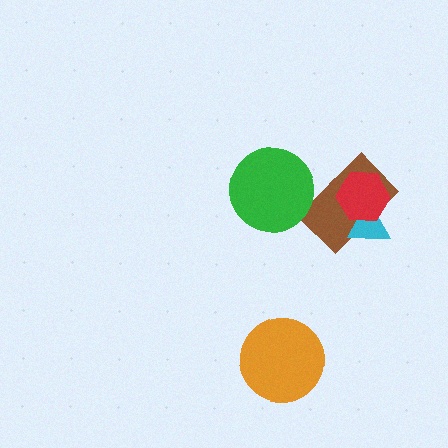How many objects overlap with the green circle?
0 objects overlap with the green circle.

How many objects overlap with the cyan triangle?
2 objects overlap with the cyan triangle.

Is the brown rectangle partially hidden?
Yes, it is partially covered by another shape.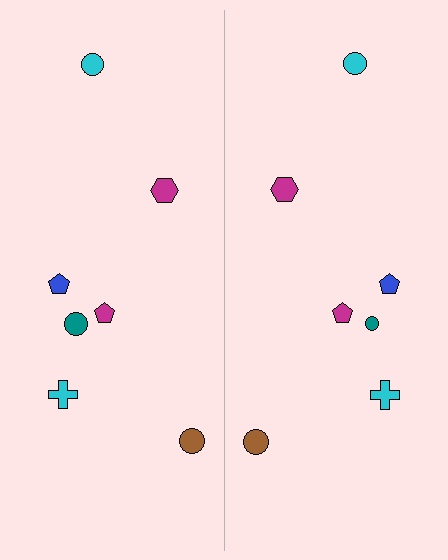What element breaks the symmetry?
The teal circle on the right side has a different size than its mirror counterpart.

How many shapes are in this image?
There are 14 shapes in this image.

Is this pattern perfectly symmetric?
No, the pattern is not perfectly symmetric. The teal circle on the right side has a different size than its mirror counterpart.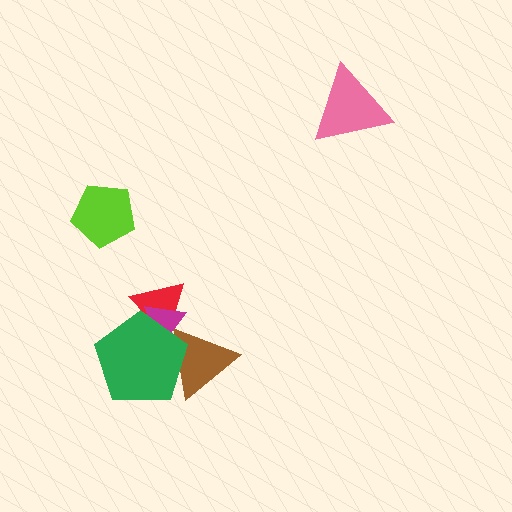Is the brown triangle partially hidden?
Yes, it is partially covered by another shape.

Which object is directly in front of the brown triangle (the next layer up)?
The magenta triangle is directly in front of the brown triangle.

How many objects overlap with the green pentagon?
3 objects overlap with the green pentagon.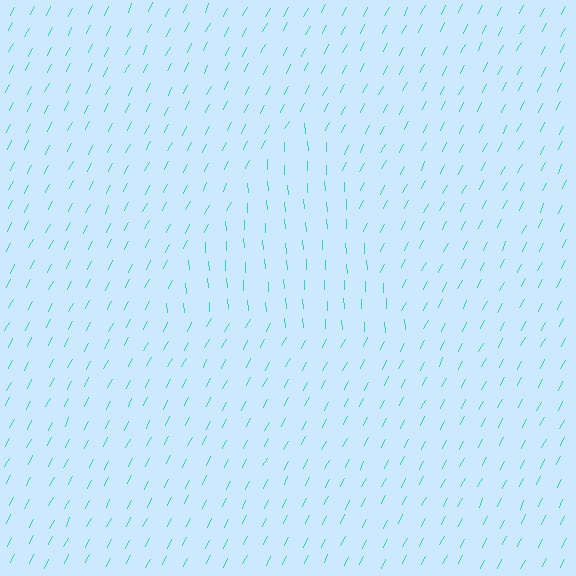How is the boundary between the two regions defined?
The boundary is defined purely by a change in line orientation (approximately 30 degrees difference). All lines are the same color and thickness.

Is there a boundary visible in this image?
Yes, there is a texture boundary formed by a change in line orientation.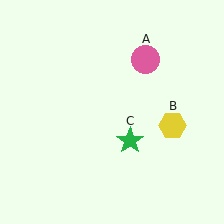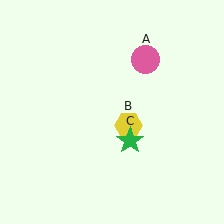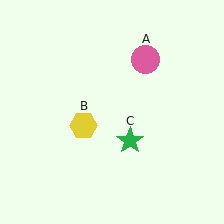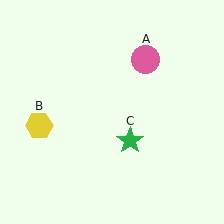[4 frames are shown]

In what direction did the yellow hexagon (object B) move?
The yellow hexagon (object B) moved left.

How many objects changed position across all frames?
1 object changed position: yellow hexagon (object B).